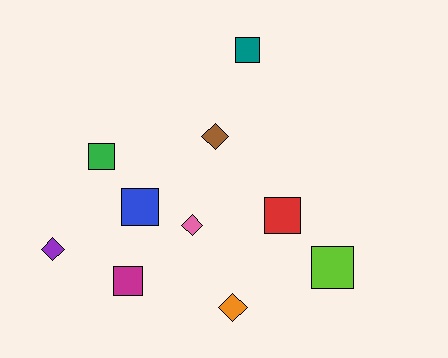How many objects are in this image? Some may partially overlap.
There are 10 objects.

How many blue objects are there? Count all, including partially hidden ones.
There is 1 blue object.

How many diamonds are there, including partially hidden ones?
There are 4 diamonds.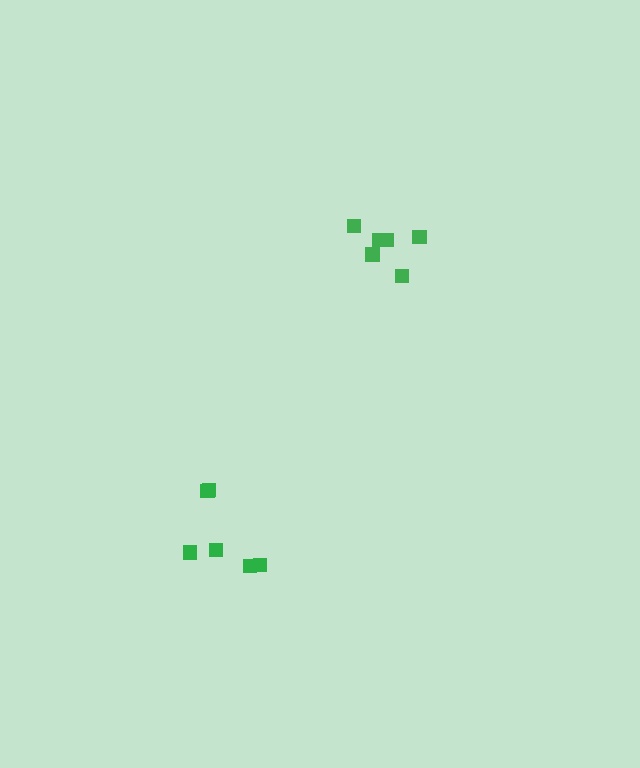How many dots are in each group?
Group 1: 6 dots, Group 2: 6 dots (12 total).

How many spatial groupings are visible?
There are 2 spatial groupings.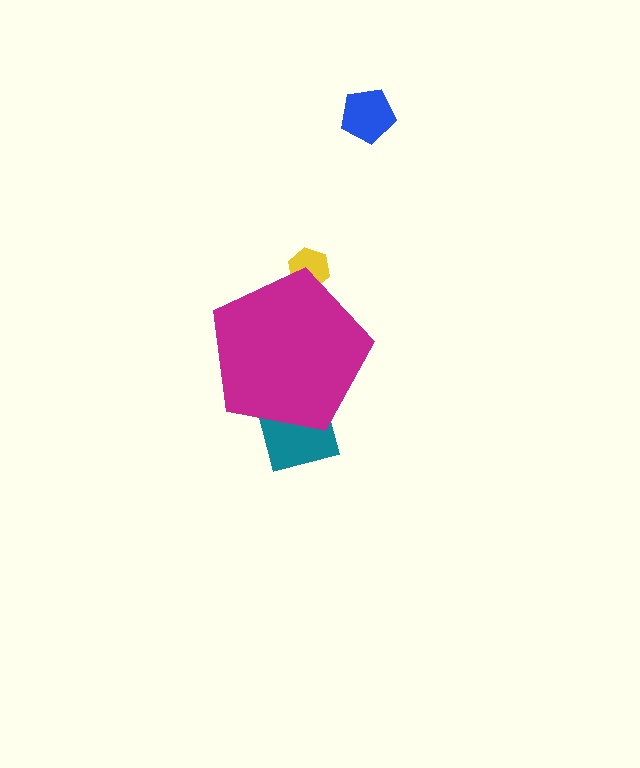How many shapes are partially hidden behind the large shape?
2 shapes are partially hidden.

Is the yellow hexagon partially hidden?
Yes, the yellow hexagon is partially hidden behind the magenta pentagon.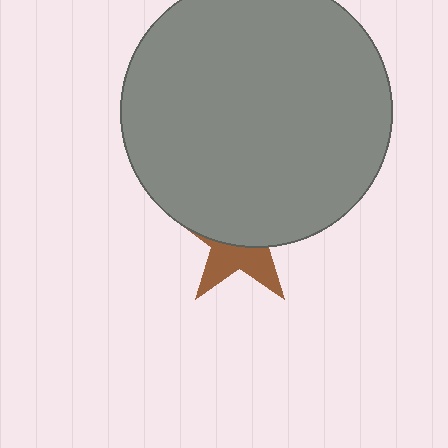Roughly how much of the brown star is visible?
A small part of it is visible (roughly 38%).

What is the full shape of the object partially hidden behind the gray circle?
The partially hidden object is a brown star.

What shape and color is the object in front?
The object in front is a gray circle.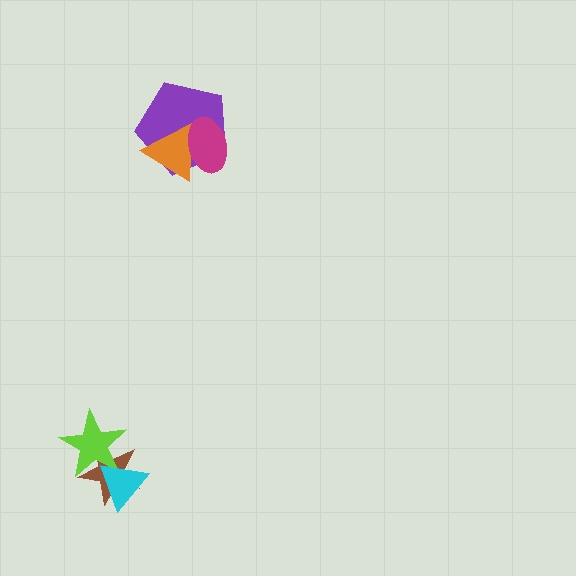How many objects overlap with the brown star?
2 objects overlap with the brown star.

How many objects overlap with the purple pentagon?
2 objects overlap with the purple pentagon.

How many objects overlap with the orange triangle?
2 objects overlap with the orange triangle.